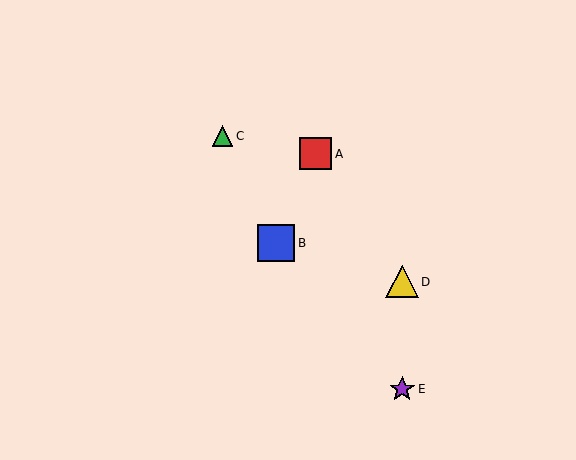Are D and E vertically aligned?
Yes, both are at x≈402.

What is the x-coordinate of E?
Object E is at x≈402.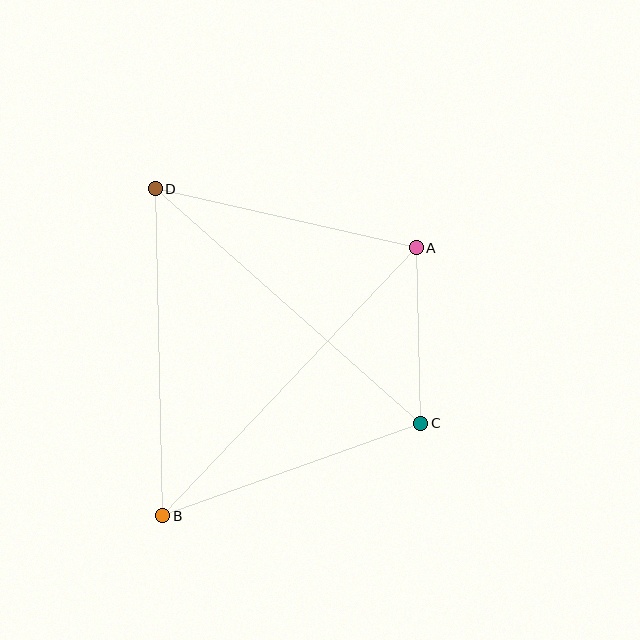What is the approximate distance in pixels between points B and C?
The distance between B and C is approximately 274 pixels.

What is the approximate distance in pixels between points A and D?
The distance between A and D is approximately 268 pixels.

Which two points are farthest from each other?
Points A and B are farthest from each other.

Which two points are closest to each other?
Points A and C are closest to each other.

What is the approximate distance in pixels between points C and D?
The distance between C and D is approximately 354 pixels.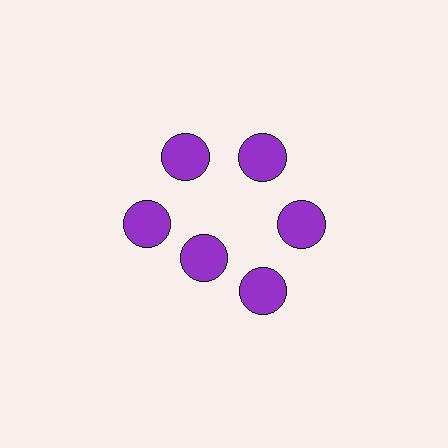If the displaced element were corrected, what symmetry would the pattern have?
It would have 6-fold rotational symmetry — the pattern would map onto itself every 60 degrees.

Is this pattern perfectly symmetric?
No. The 6 purple circles are arranged in a ring, but one element near the 7 o'clock position is pulled inward toward the center, breaking the 6-fold rotational symmetry.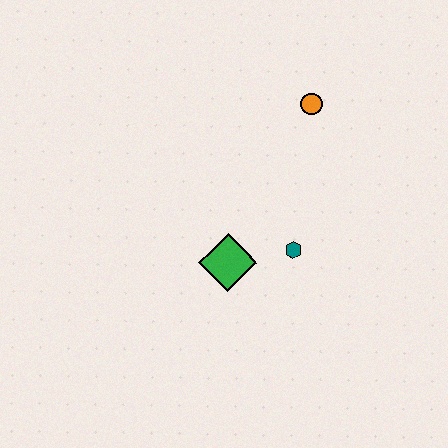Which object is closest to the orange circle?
The teal hexagon is closest to the orange circle.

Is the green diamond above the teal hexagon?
No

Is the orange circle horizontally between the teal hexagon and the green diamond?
No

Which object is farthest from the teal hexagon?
The orange circle is farthest from the teal hexagon.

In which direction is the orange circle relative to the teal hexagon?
The orange circle is above the teal hexagon.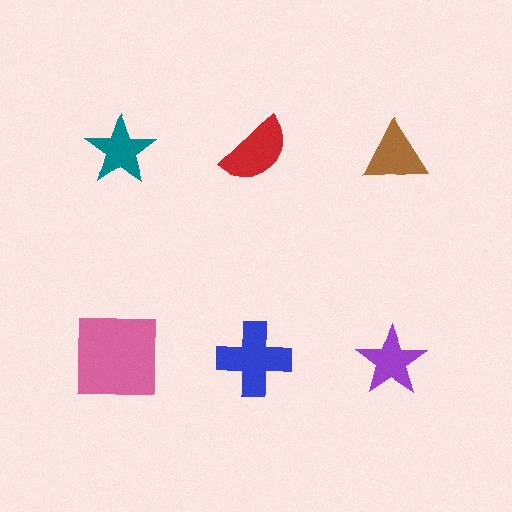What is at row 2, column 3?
A purple star.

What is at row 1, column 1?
A teal star.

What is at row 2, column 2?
A blue cross.